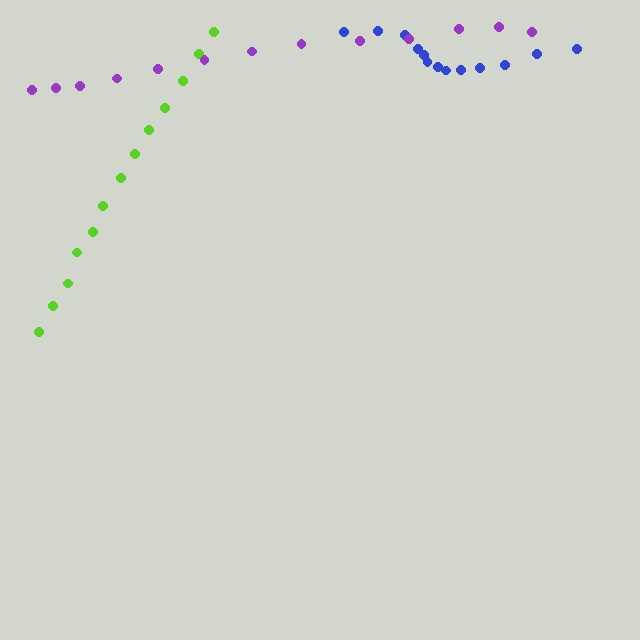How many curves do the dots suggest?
There are 3 distinct paths.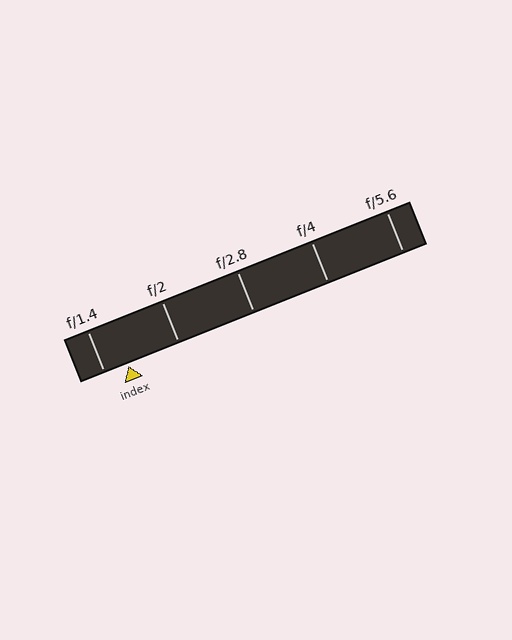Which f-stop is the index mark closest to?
The index mark is closest to f/1.4.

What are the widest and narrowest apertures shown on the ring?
The widest aperture shown is f/1.4 and the narrowest is f/5.6.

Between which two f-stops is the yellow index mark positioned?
The index mark is between f/1.4 and f/2.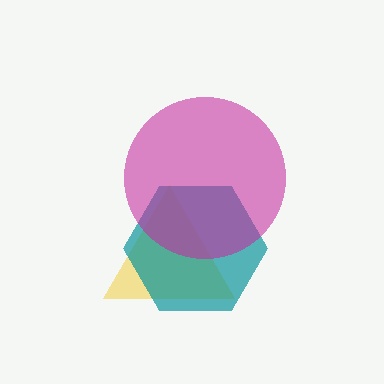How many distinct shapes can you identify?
There are 3 distinct shapes: a yellow triangle, a teal hexagon, a magenta circle.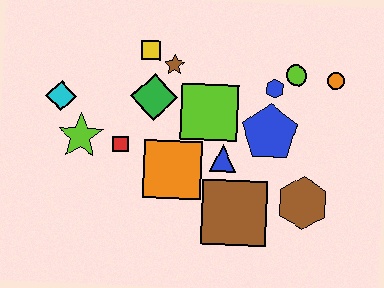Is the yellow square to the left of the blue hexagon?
Yes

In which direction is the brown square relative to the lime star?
The brown square is to the right of the lime star.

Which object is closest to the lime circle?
The blue hexagon is closest to the lime circle.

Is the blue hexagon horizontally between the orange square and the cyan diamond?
No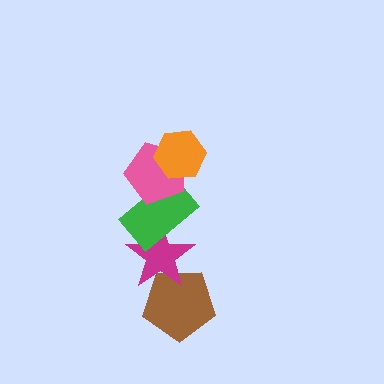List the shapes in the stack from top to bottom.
From top to bottom: the orange hexagon, the pink pentagon, the green rectangle, the magenta star, the brown pentagon.